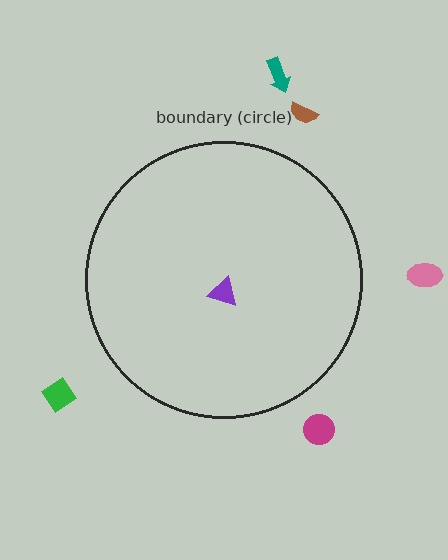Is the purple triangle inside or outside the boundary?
Inside.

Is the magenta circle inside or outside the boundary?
Outside.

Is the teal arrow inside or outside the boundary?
Outside.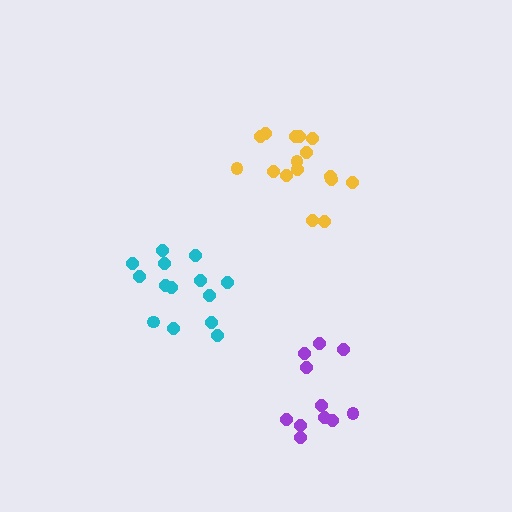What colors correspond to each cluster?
The clusters are colored: purple, yellow, cyan.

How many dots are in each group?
Group 1: 11 dots, Group 2: 16 dots, Group 3: 14 dots (41 total).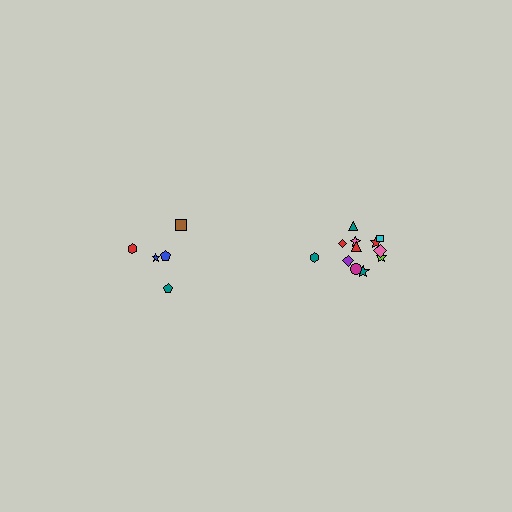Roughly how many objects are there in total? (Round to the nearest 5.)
Roughly 15 objects in total.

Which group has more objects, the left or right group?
The right group.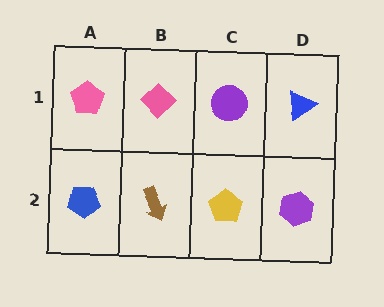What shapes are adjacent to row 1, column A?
A blue pentagon (row 2, column A), a pink diamond (row 1, column B).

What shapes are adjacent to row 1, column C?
A yellow pentagon (row 2, column C), a pink diamond (row 1, column B), a blue triangle (row 1, column D).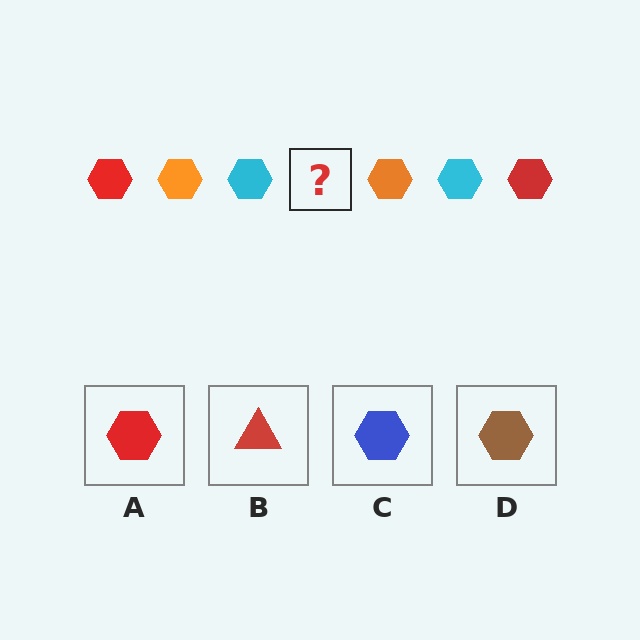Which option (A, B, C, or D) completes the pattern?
A.